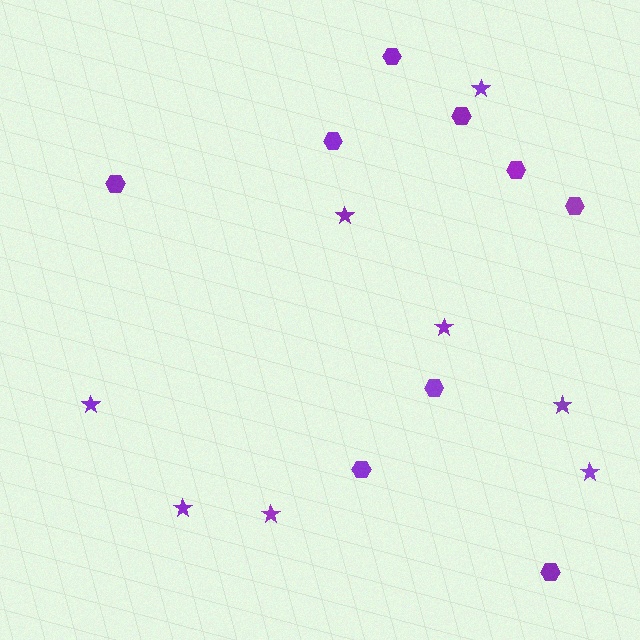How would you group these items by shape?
There are 2 groups: one group of hexagons (9) and one group of stars (8).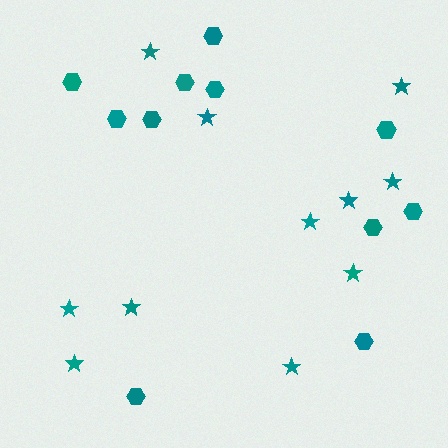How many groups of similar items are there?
There are 2 groups: one group of stars (11) and one group of hexagons (11).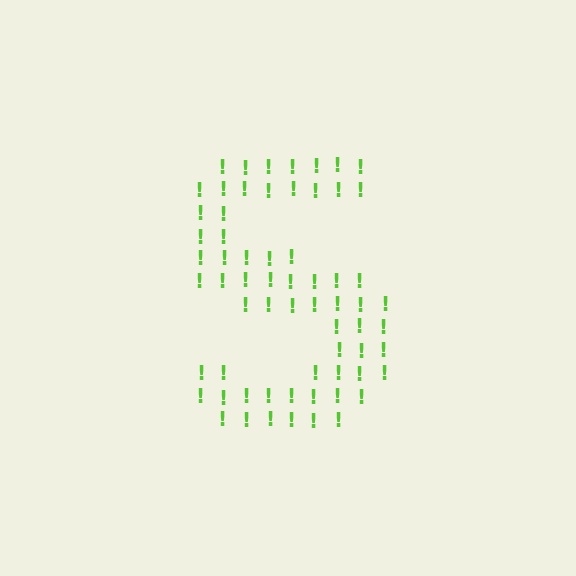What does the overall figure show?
The overall figure shows the letter S.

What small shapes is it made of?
It is made of small exclamation marks.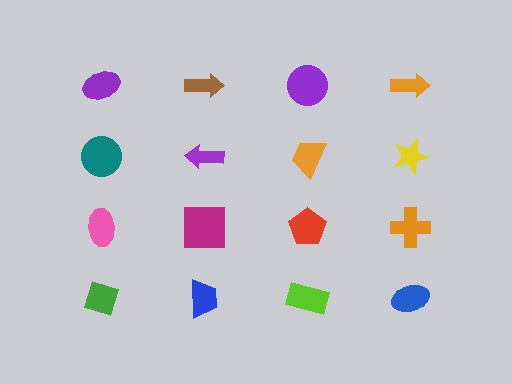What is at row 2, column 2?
A purple arrow.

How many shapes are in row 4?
4 shapes.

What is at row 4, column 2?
A blue trapezoid.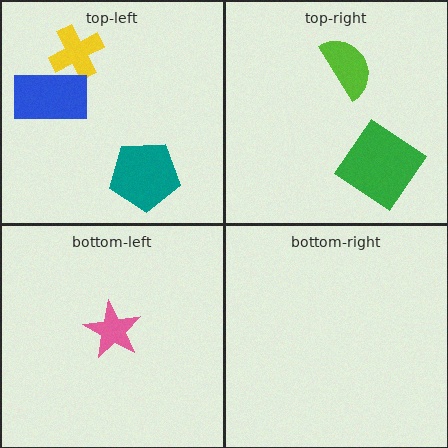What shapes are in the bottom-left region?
The pink star.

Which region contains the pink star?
The bottom-left region.